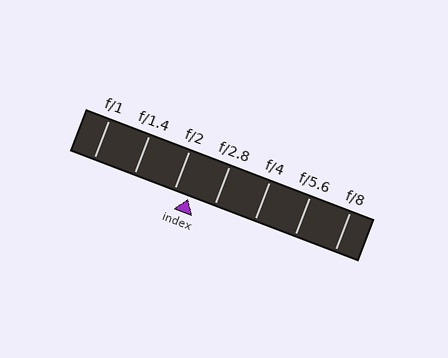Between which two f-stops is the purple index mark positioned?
The index mark is between f/2 and f/2.8.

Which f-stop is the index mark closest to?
The index mark is closest to f/2.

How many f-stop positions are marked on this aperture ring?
There are 7 f-stop positions marked.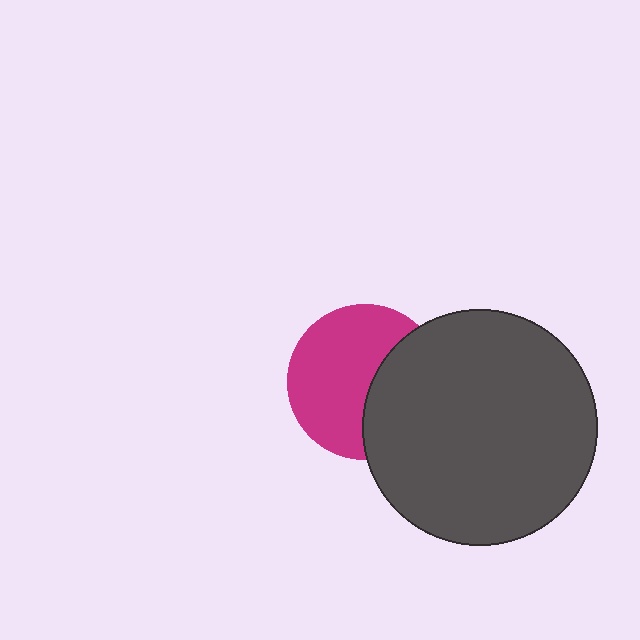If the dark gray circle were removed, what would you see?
You would see the complete magenta circle.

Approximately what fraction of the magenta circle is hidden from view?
Roughly 39% of the magenta circle is hidden behind the dark gray circle.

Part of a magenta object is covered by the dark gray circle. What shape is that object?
It is a circle.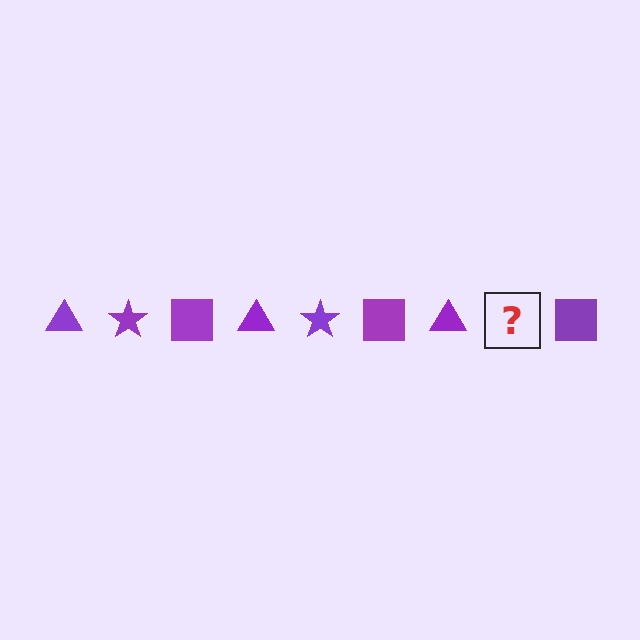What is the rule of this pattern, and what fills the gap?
The rule is that the pattern cycles through triangle, star, square shapes in purple. The gap should be filled with a purple star.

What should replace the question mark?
The question mark should be replaced with a purple star.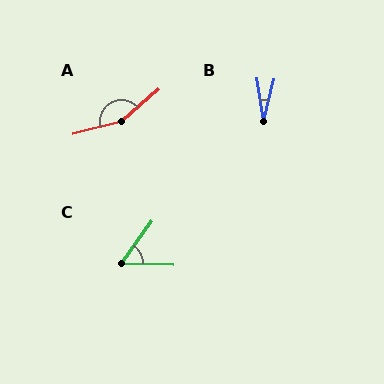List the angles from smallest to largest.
B (22°), C (56°), A (154°).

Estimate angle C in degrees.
Approximately 56 degrees.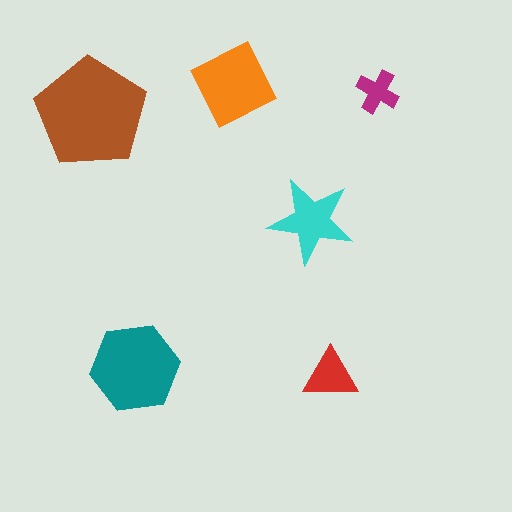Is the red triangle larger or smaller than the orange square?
Smaller.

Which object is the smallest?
The magenta cross.